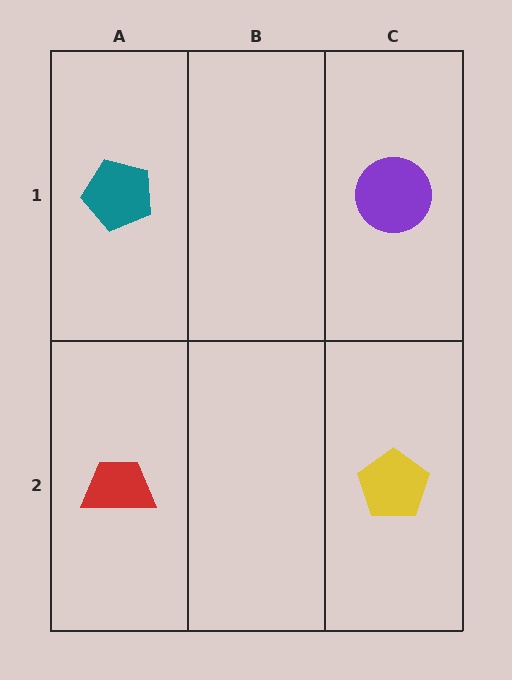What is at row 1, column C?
A purple circle.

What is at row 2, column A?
A red trapezoid.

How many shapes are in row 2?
2 shapes.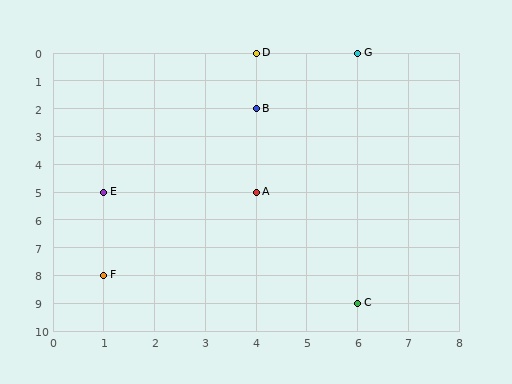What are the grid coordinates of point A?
Point A is at grid coordinates (4, 5).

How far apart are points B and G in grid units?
Points B and G are 2 columns and 2 rows apart (about 2.8 grid units diagonally).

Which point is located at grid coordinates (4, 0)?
Point D is at (4, 0).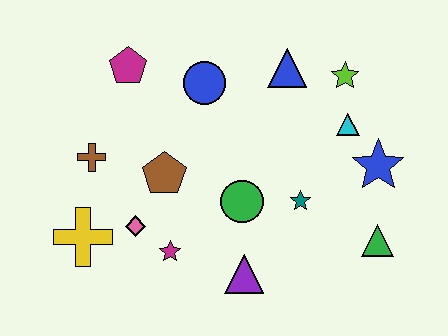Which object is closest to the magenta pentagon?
The blue circle is closest to the magenta pentagon.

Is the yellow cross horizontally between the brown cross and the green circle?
No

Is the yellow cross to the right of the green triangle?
No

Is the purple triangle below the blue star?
Yes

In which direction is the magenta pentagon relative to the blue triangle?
The magenta pentagon is to the left of the blue triangle.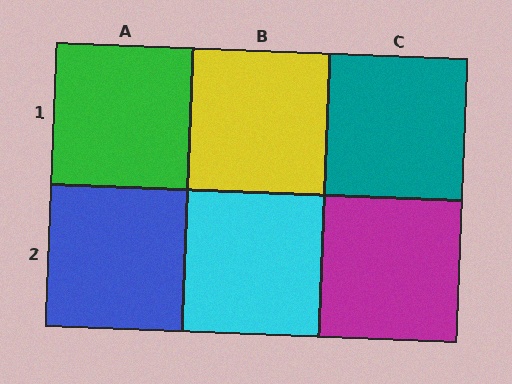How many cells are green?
1 cell is green.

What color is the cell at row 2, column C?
Magenta.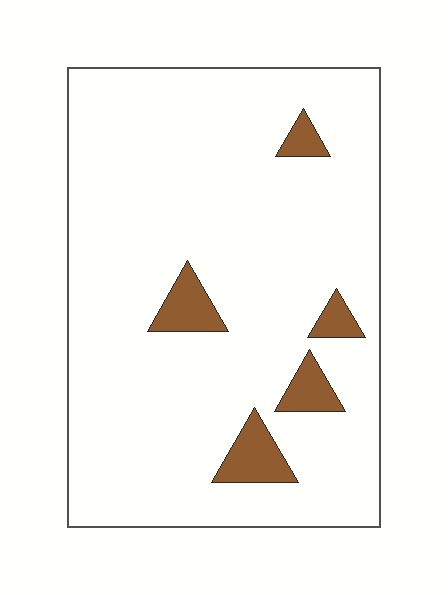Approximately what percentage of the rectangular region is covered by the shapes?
Approximately 10%.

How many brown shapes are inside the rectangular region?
5.